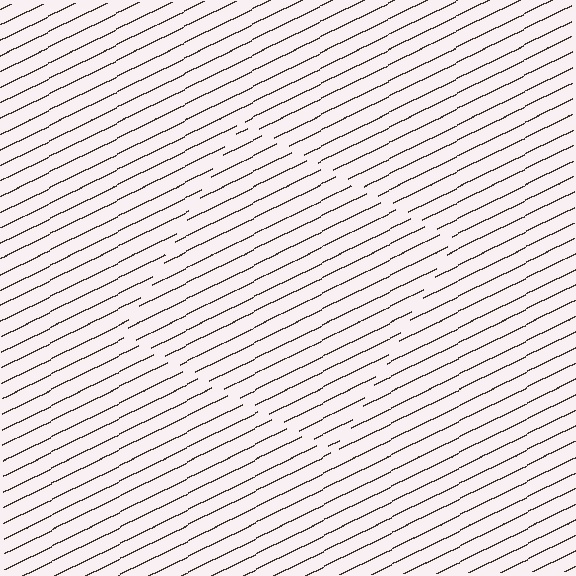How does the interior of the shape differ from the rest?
The interior of the shape contains the same grating, shifted by half a period — the contour is defined by the phase discontinuity where line-ends from the inner and outer gratings abut.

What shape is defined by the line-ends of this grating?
An illusory square. The interior of the shape contains the same grating, shifted by half a period — the contour is defined by the phase discontinuity where line-ends from the inner and outer gratings abut.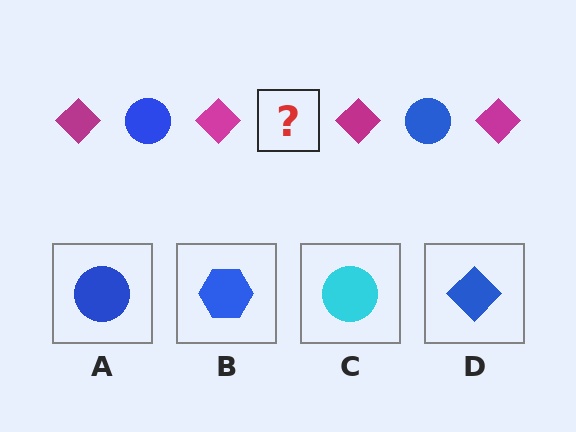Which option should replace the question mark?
Option A.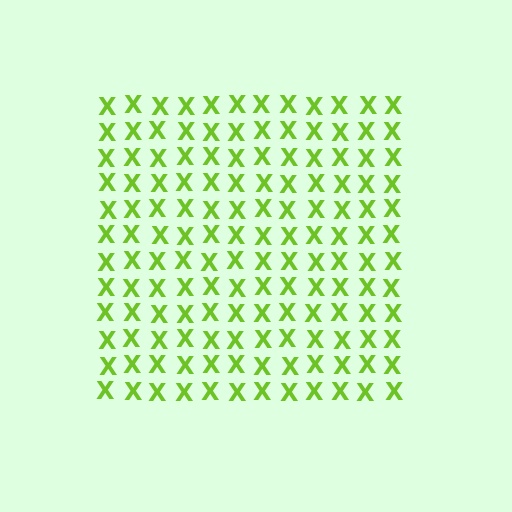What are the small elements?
The small elements are letter X's.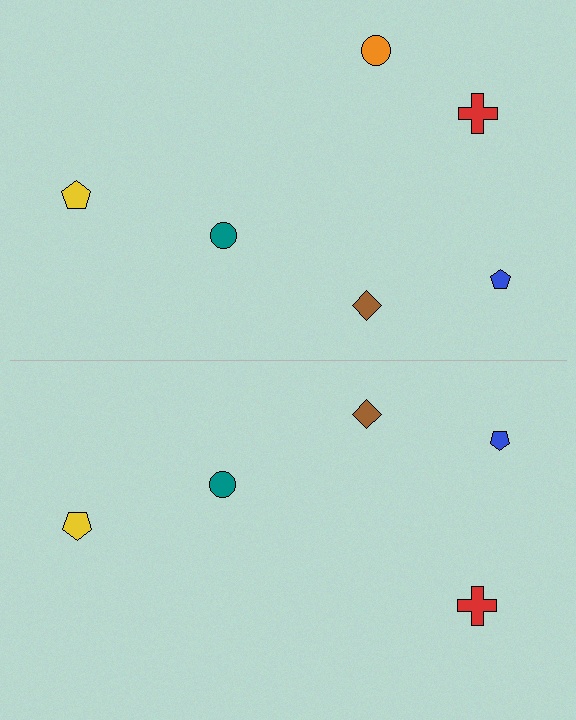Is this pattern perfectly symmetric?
No, the pattern is not perfectly symmetric. A orange circle is missing from the bottom side.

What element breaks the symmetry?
A orange circle is missing from the bottom side.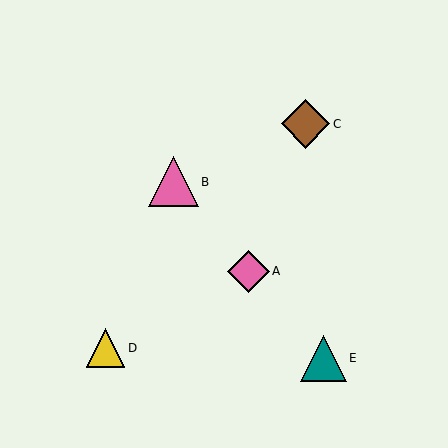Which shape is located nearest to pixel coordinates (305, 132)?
The brown diamond (labeled C) at (306, 124) is nearest to that location.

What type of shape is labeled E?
Shape E is a teal triangle.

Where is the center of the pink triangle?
The center of the pink triangle is at (173, 182).